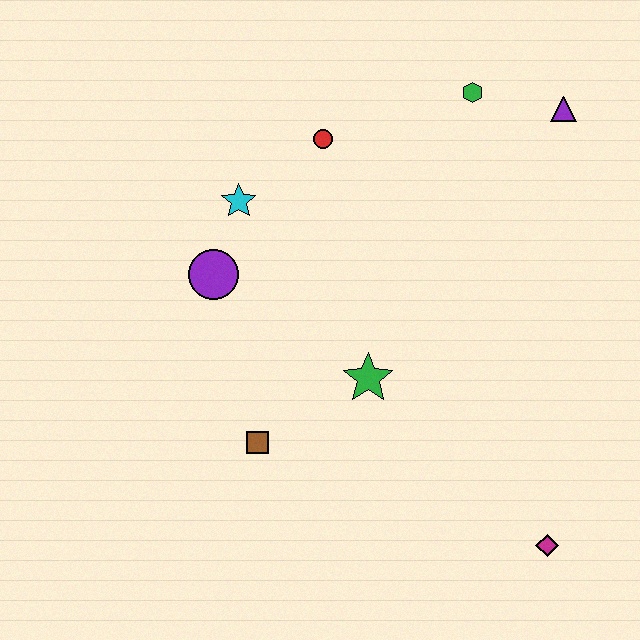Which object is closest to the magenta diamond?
The green star is closest to the magenta diamond.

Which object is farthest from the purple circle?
The magenta diamond is farthest from the purple circle.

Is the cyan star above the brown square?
Yes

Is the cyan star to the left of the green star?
Yes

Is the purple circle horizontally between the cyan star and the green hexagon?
No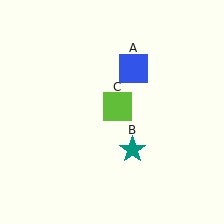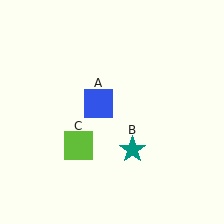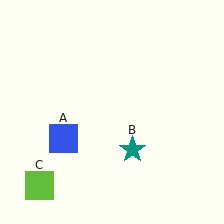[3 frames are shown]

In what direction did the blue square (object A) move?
The blue square (object A) moved down and to the left.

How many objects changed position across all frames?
2 objects changed position: blue square (object A), lime square (object C).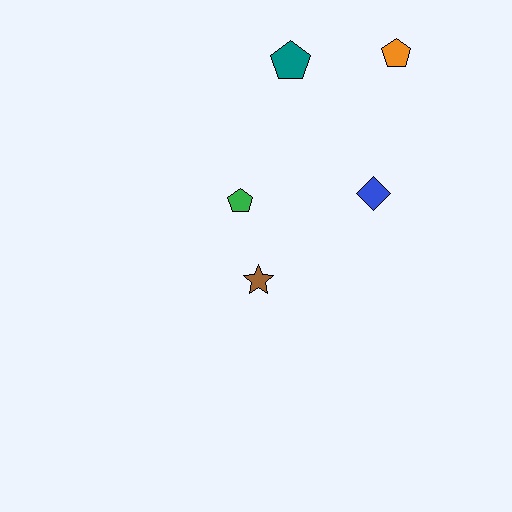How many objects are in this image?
There are 5 objects.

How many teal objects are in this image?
There is 1 teal object.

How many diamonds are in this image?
There is 1 diamond.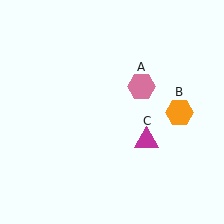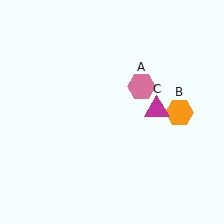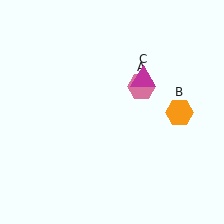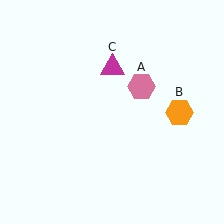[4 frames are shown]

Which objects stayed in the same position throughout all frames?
Pink hexagon (object A) and orange hexagon (object B) remained stationary.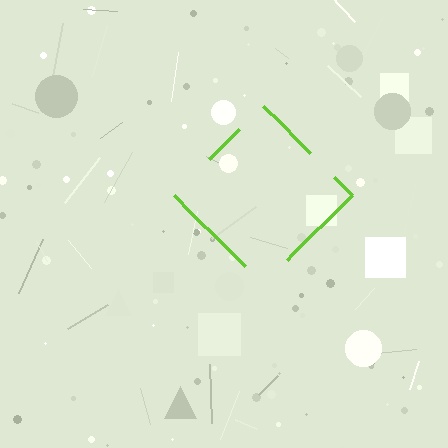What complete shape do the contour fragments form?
The contour fragments form a diamond.